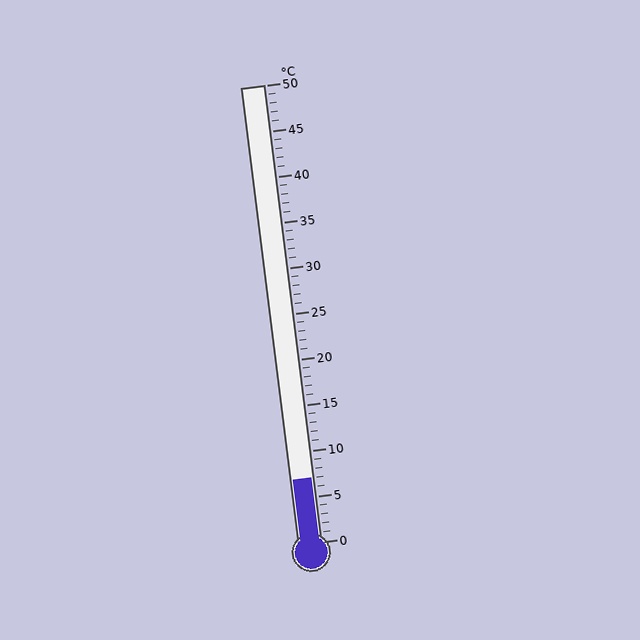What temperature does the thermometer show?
The thermometer shows approximately 7°C.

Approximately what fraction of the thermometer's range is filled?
The thermometer is filled to approximately 15% of its range.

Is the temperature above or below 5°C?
The temperature is above 5°C.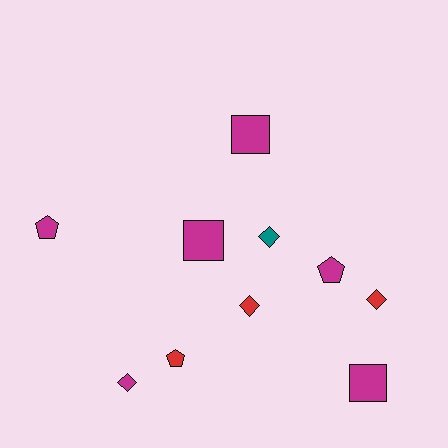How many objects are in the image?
There are 10 objects.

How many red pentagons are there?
There is 1 red pentagon.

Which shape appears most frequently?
Diamond, with 4 objects.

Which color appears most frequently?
Magenta, with 6 objects.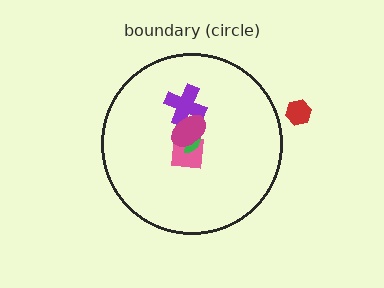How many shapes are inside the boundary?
4 inside, 1 outside.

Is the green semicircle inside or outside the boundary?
Inside.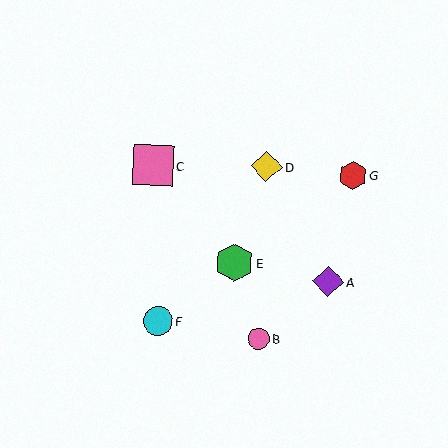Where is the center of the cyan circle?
The center of the cyan circle is at (158, 321).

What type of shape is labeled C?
Shape C is a pink square.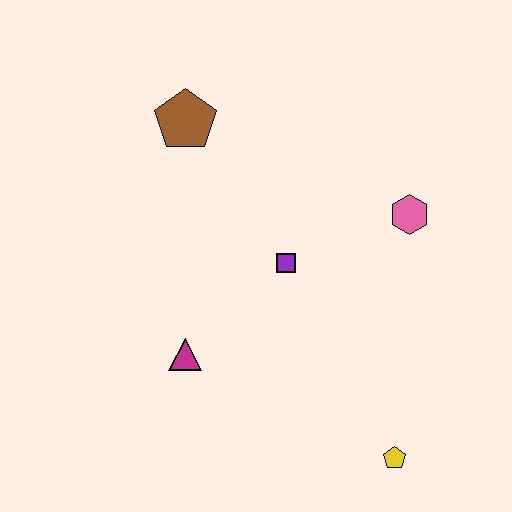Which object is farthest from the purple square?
The yellow pentagon is farthest from the purple square.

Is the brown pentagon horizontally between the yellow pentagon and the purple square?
No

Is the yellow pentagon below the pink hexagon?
Yes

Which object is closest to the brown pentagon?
The purple square is closest to the brown pentagon.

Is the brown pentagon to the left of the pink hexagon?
Yes